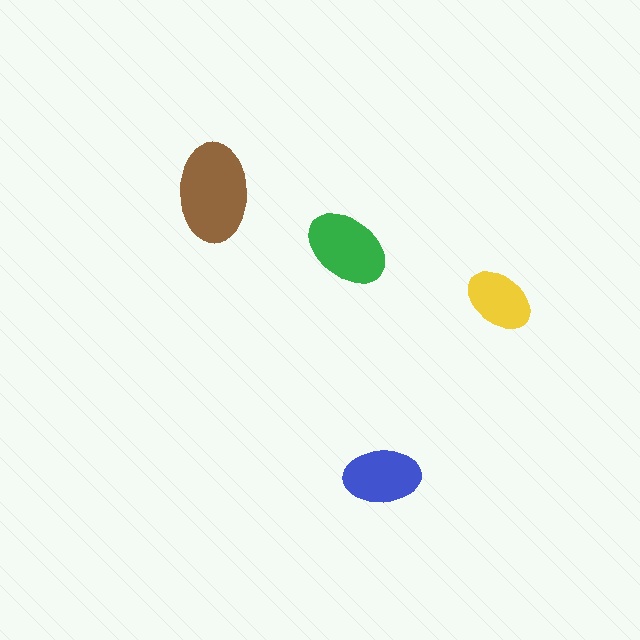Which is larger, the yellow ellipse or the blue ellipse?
The blue one.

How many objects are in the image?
There are 4 objects in the image.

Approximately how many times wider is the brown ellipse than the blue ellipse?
About 1.5 times wider.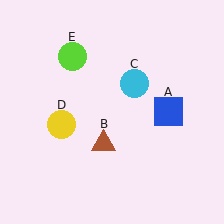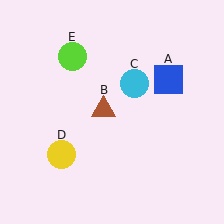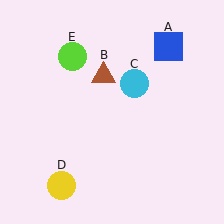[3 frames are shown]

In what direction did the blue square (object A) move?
The blue square (object A) moved up.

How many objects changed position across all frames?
3 objects changed position: blue square (object A), brown triangle (object B), yellow circle (object D).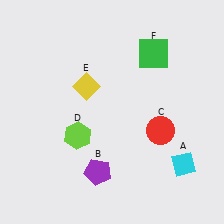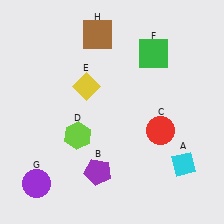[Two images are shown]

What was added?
A purple circle (G), a brown square (H) were added in Image 2.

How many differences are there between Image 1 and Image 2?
There are 2 differences between the two images.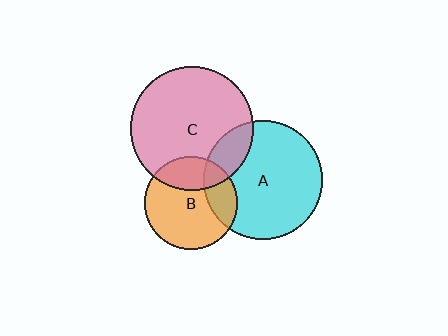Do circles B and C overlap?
Yes.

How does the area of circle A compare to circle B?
Approximately 1.6 times.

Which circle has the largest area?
Circle C (pink).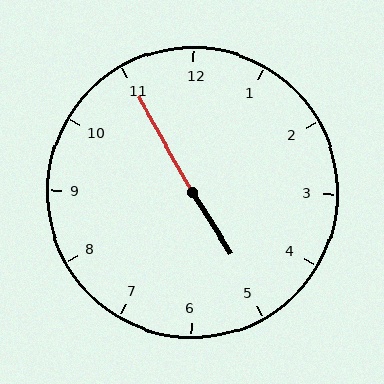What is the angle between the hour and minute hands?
Approximately 178 degrees.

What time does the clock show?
4:55.